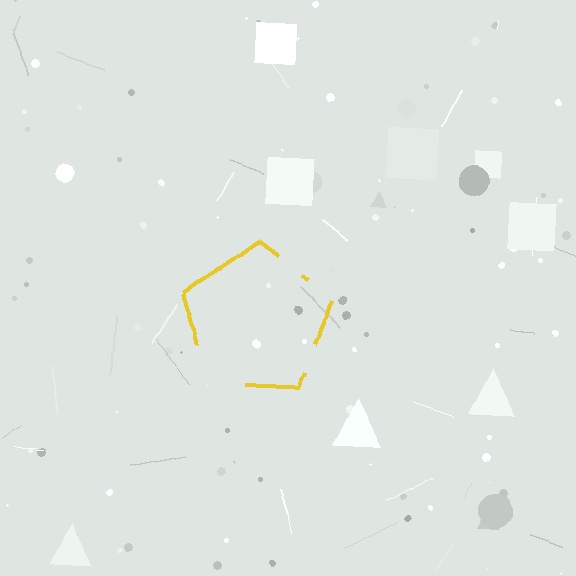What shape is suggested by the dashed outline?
The dashed outline suggests a pentagon.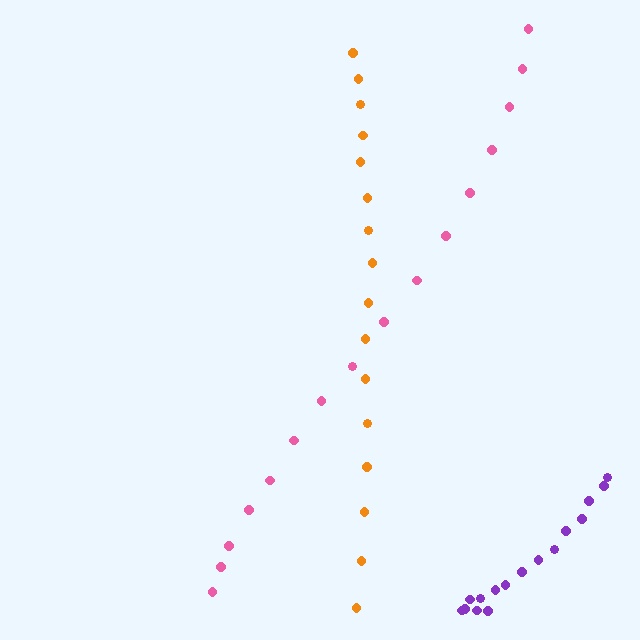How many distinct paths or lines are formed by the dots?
There are 3 distinct paths.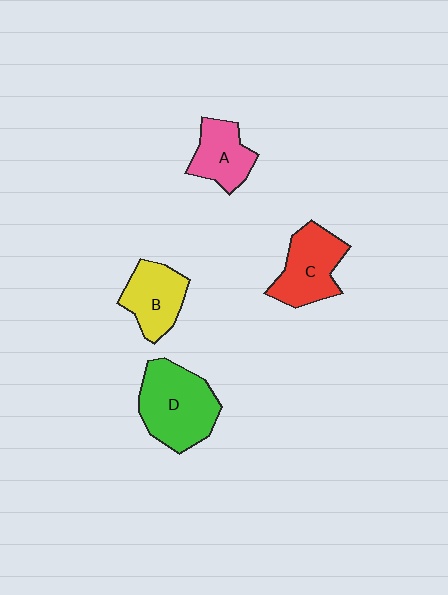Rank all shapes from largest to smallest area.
From largest to smallest: D (green), C (red), B (yellow), A (pink).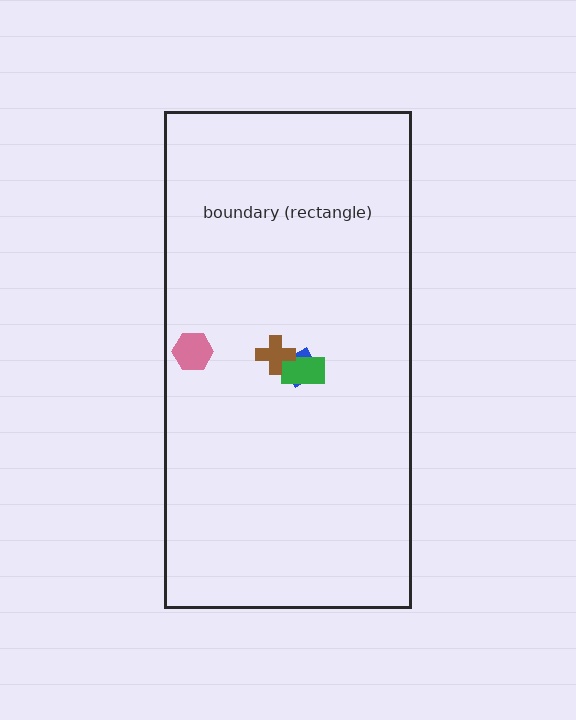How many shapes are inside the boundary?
4 inside, 0 outside.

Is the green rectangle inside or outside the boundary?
Inside.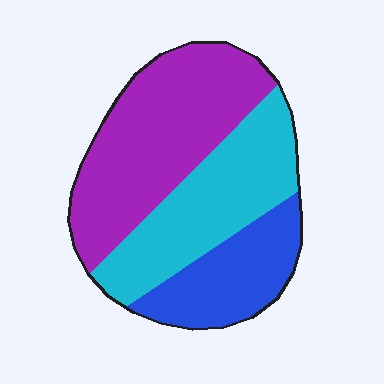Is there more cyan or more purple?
Purple.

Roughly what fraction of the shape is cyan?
Cyan covers 34% of the shape.